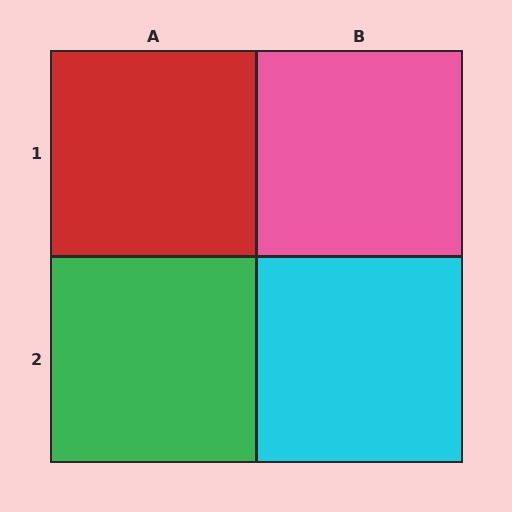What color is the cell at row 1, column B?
Pink.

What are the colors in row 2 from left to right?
Green, cyan.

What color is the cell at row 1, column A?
Red.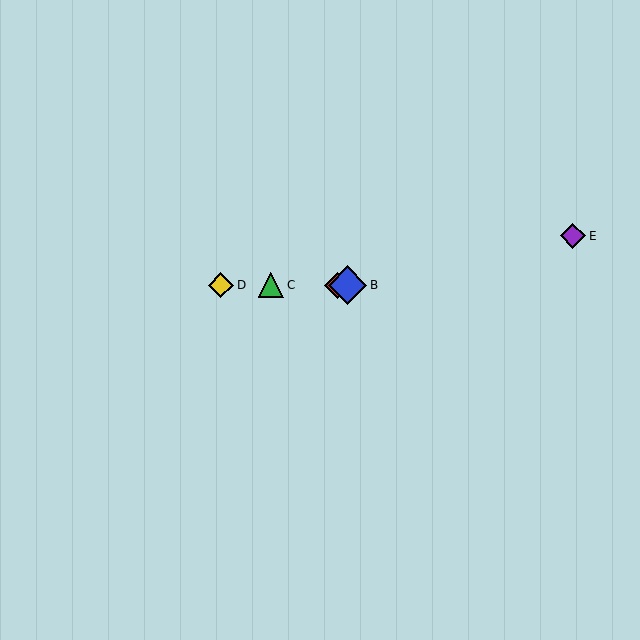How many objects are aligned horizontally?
4 objects (A, B, C, D) are aligned horizontally.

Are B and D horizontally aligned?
Yes, both are at y≈285.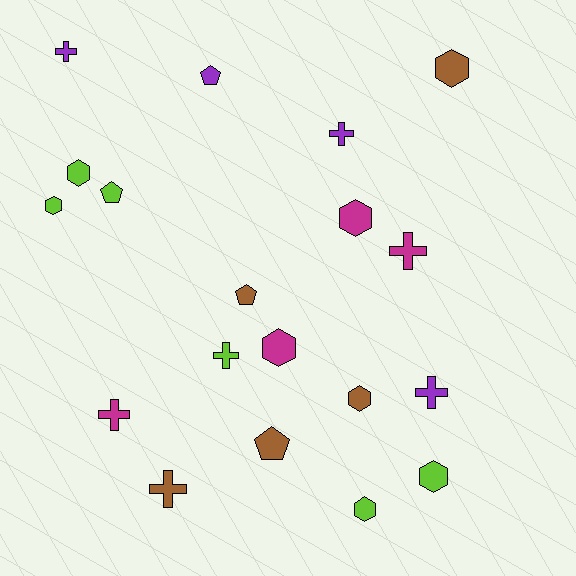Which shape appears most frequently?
Hexagon, with 8 objects.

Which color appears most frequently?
Lime, with 6 objects.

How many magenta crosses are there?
There are 2 magenta crosses.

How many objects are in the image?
There are 19 objects.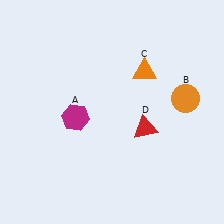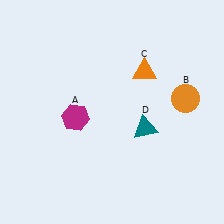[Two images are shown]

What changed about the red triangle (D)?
In Image 1, D is red. In Image 2, it changed to teal.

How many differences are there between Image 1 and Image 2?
There is 1 difference between the two images.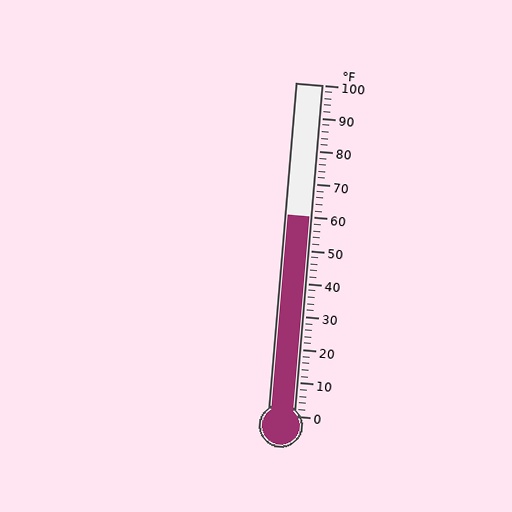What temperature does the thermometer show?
The thermometer shows approximately 60°F.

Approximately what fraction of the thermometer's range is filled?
The thermometer is filled to approximately 60% of its range.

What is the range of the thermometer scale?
The thermometer scale ranges from 0°F to 100°F.